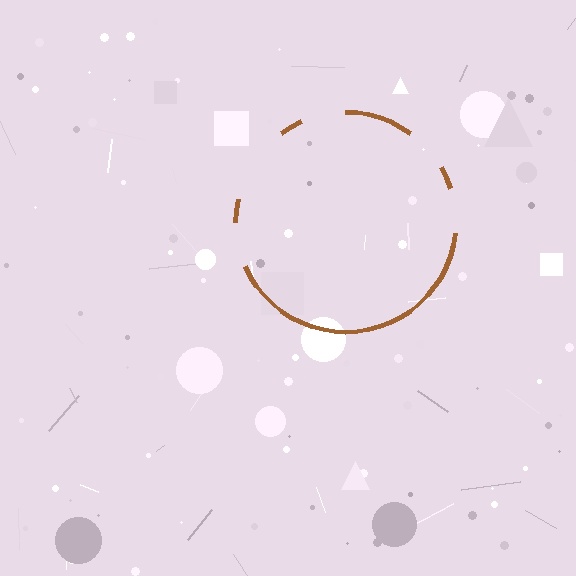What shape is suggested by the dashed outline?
The dashed outline suggests a circle.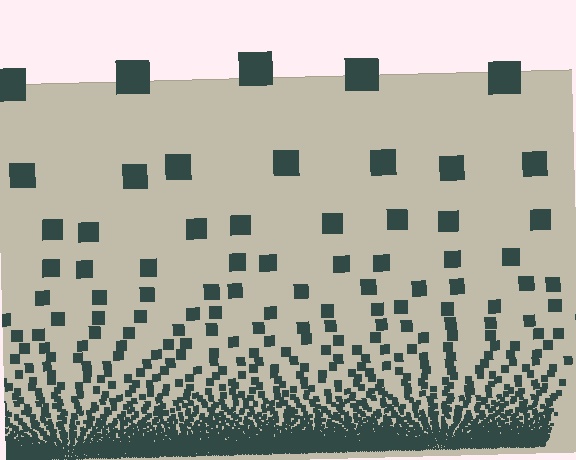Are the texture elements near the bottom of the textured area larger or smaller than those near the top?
Smaller. The gradient is inverted — elements near the bottom are smaller and denser.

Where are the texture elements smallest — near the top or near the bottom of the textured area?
Near the bottom.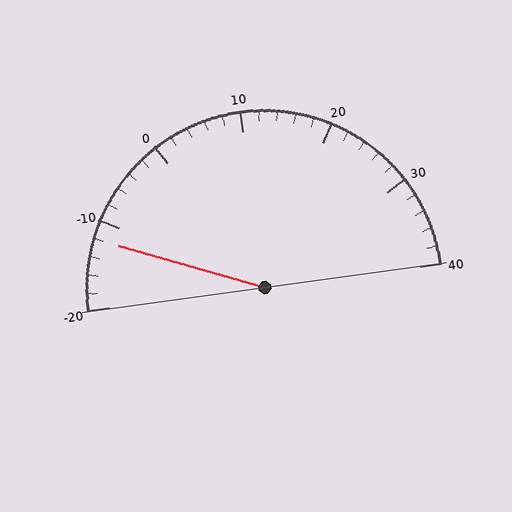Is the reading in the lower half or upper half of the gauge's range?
The reading is in the lower half of the range (-20 to 40).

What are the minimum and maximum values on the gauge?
The gauge ranges from -20 to 40.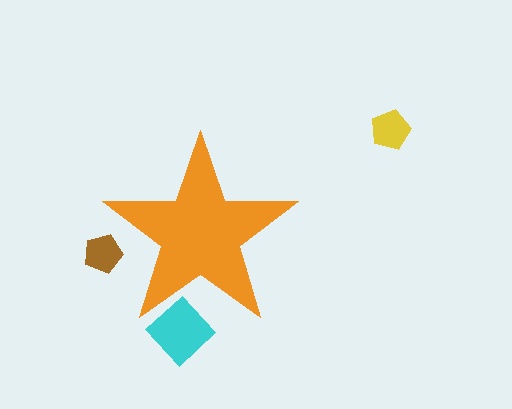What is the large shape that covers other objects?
An orange star.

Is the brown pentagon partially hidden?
Yes, the brown pentagon is partially hidden behind the orange star.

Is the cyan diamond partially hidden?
Yes, the cyan diamond is partially hidden behind the orange star.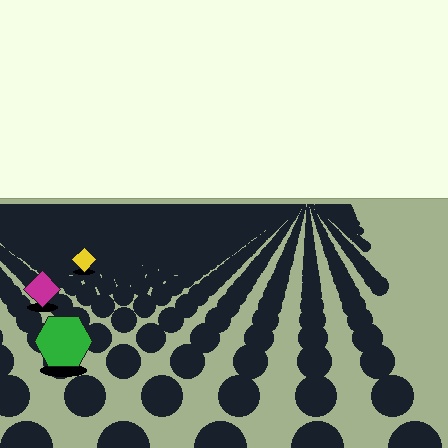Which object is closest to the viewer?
The green hexagon is closest. The texture marks near it are larger and more spread out.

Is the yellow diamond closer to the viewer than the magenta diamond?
No. The magenta diamond is closer — you can tell from the texture gradient: the ground texture is coarser near it.